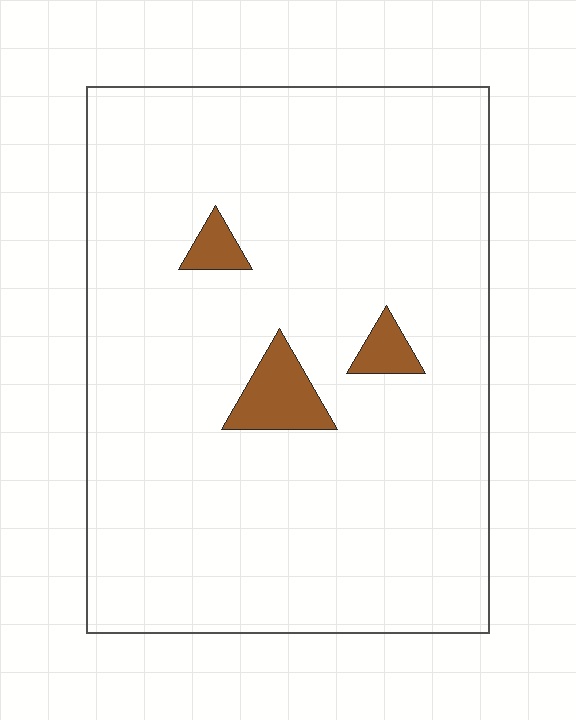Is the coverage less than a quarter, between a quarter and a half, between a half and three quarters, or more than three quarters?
Less than a quarter.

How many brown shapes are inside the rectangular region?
3.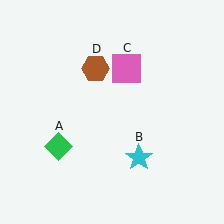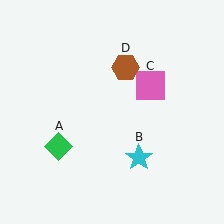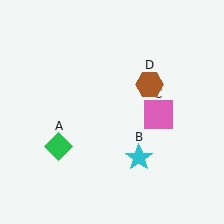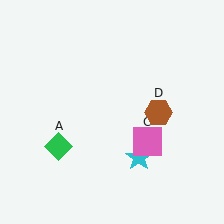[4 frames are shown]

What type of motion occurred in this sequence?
The pink square (object C), brown hexagon (object D) rotated clockwise around the center of the scene.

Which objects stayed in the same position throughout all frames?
Green diamond (object A) and cyan star (object B) remained stationary.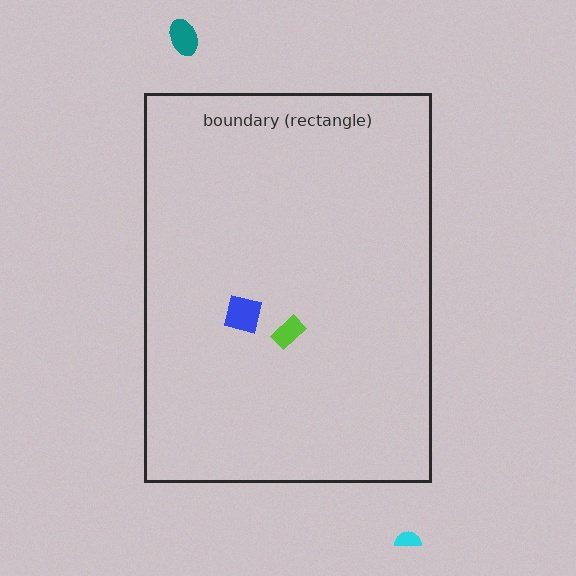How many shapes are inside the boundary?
2 inside, 2 outside.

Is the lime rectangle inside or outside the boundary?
Inside.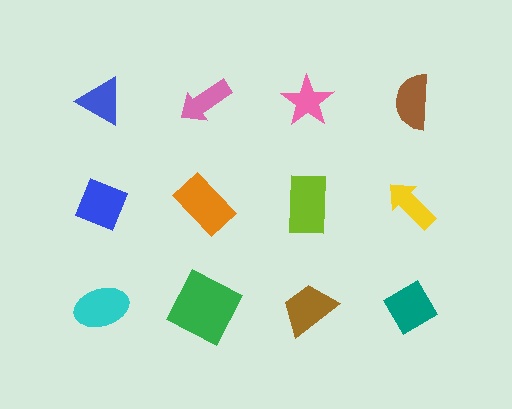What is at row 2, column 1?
A blue diamond.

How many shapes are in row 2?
4 shapes.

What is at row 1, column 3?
A pink star.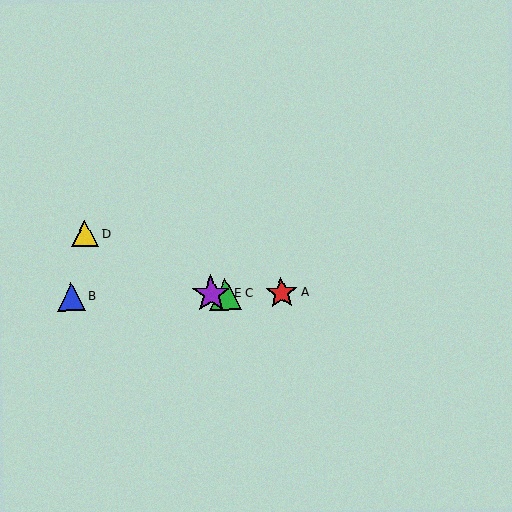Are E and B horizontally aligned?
Yes, both are at y≈294.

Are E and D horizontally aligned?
No, E is at y≈294 and D is at y≈234.